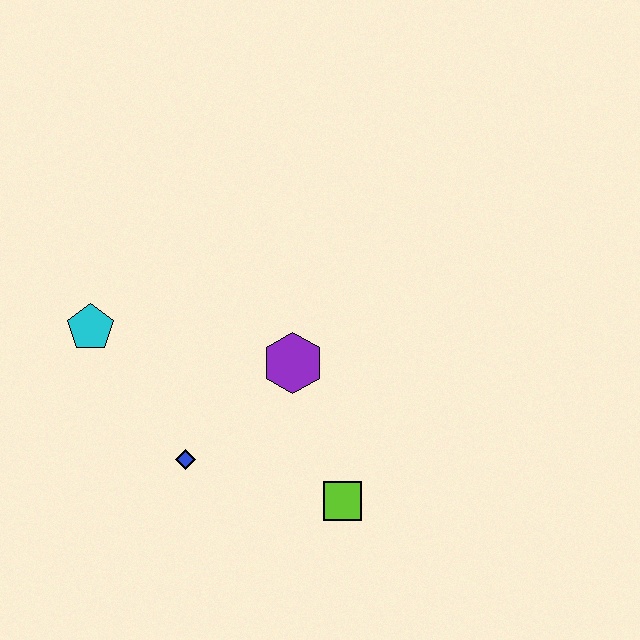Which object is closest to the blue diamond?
The purple hexagon is closest to the blue diamond.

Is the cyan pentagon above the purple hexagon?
Yes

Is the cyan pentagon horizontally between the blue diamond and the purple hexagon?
No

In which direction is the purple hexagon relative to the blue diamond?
The purple hexagon is to the right of the blue diamond.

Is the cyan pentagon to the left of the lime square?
Yes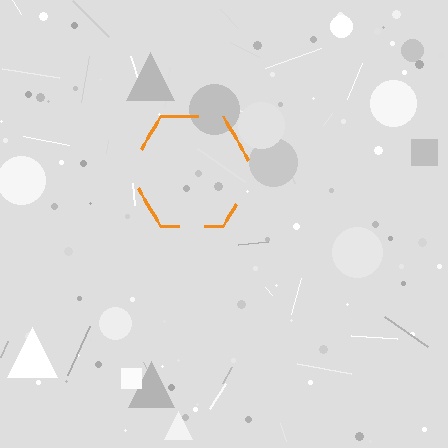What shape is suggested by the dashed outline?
The dashed outline suggests a hexagon.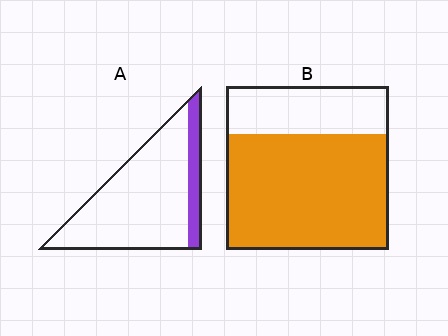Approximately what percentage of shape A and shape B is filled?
A is approximately 15% and B is approximately 70%.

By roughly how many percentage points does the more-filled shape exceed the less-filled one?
By roughly 55 percentage points (B over A).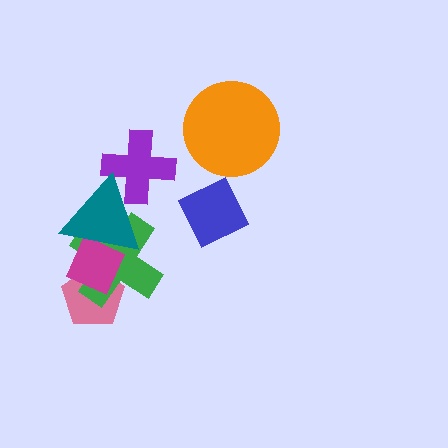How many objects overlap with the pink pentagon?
2 objects overlap with the pink pentagon.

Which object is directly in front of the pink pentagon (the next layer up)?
The green cross is directly in front of the pink pentagon.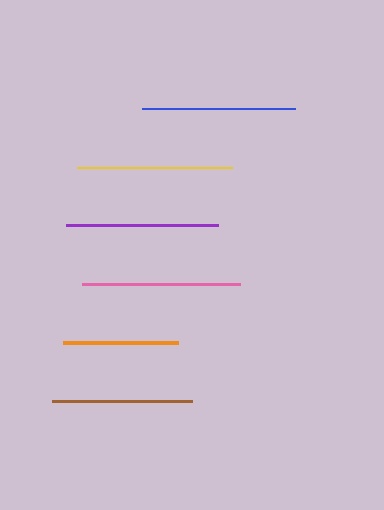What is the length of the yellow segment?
The yellow segment is approximately 155 pixels long.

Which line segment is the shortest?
The orange line is the shortest at approximately 114 pixels.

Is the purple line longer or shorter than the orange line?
The purple line is longer than the orange line.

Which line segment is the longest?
The pink line is the longest at approximately 158 pixels.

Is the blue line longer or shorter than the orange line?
The blue line is longer than the orange line.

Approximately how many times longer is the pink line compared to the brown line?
The pink line is approximately 1.1 times the length of the brown line.